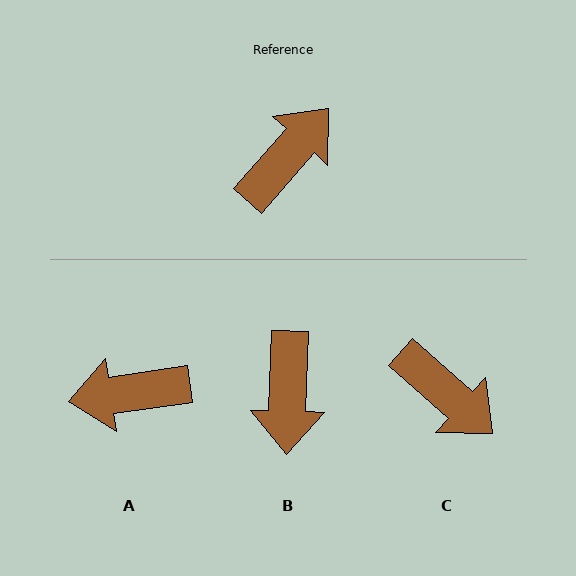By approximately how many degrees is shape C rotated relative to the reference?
Approximately 90 degrees clockwise.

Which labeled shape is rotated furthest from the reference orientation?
B, about 141 degrees away.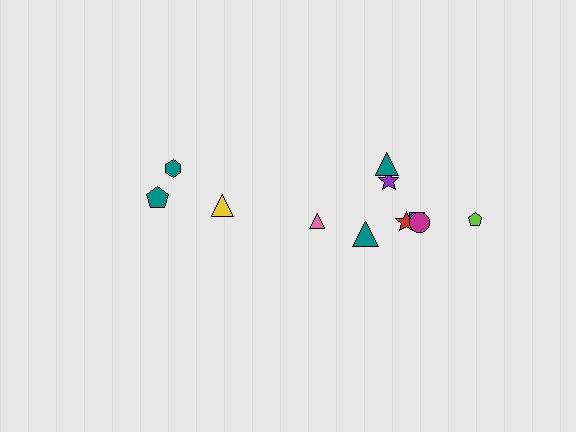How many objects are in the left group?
There are 3 objects.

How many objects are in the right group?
There are 8 objects.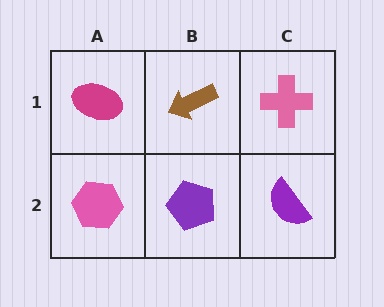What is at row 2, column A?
A pink hexagon.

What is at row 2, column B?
A purple pentagon.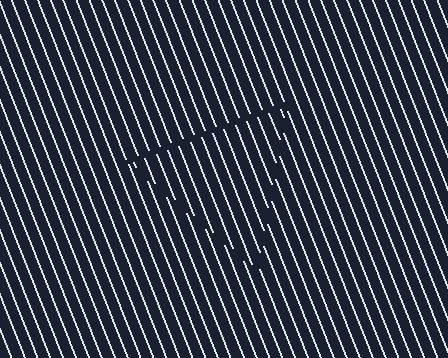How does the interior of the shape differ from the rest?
The interior of the shape contains the same grating, shifted by half a period — the contour is defined by the phase discontinuity where line-ends from the inner and outer gratings abut.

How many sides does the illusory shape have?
3 sides — the line-ends trace a triangle.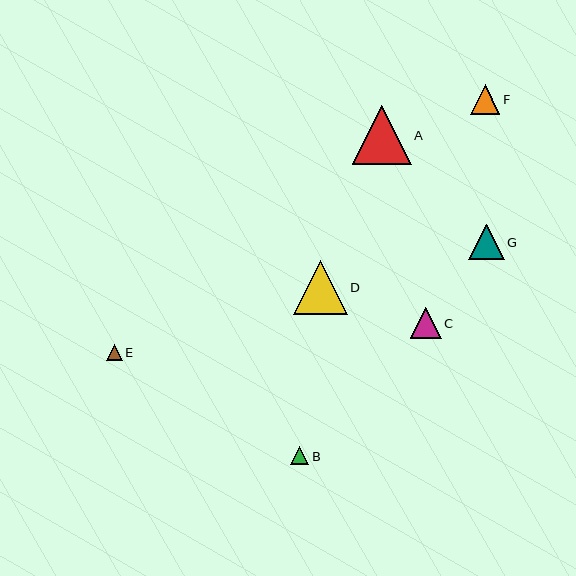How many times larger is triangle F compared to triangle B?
Triangle F is approximately 1.6 times the size of triangle B.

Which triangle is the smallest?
Triangle E is the smallest with a size of approximately 16 pixels.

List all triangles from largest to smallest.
From largest to smallest: A, D, G, C, F, B, E.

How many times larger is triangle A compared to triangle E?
Triangle A is approximately 3.6 times the size of triangle E.